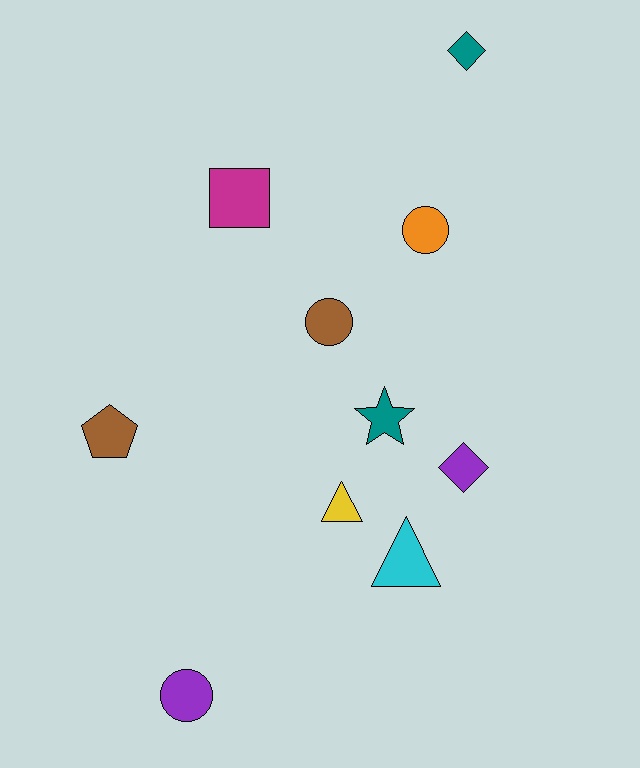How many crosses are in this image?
There are no crosses.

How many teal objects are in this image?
There are 2 teal objects.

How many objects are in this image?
There are 10 objects.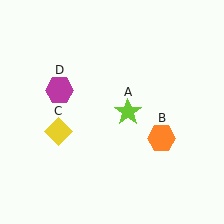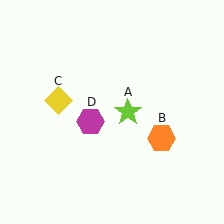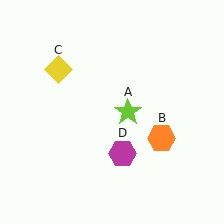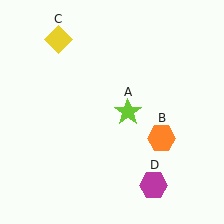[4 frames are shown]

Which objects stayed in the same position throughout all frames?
Lime star (object A) and orange hexagon (object B) remained stationary.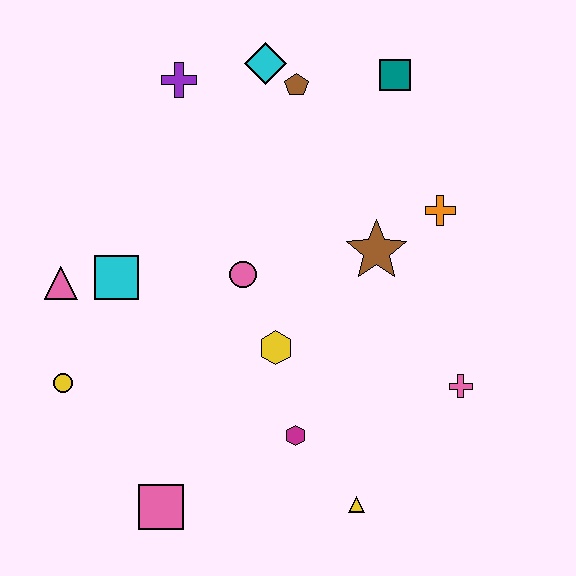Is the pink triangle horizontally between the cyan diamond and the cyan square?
No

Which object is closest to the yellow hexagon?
The pink circle is closest to the yellow hexagon.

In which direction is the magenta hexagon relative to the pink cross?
The magenta hexagon is to the left of the pink cross.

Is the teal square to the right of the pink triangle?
Yes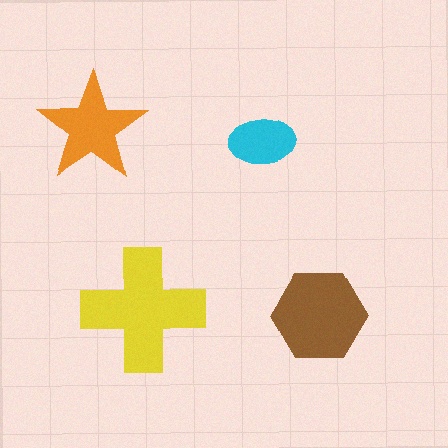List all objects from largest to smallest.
The yellow cross, the brown hexagon, the orange star, the cyan ellipse.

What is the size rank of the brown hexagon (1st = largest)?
2nd.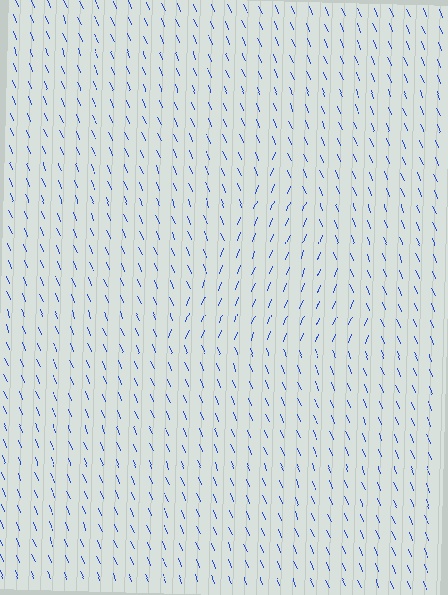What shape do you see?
I see a triangle.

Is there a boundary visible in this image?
Yes, there is a texture boundary formed by a change in line orientation.